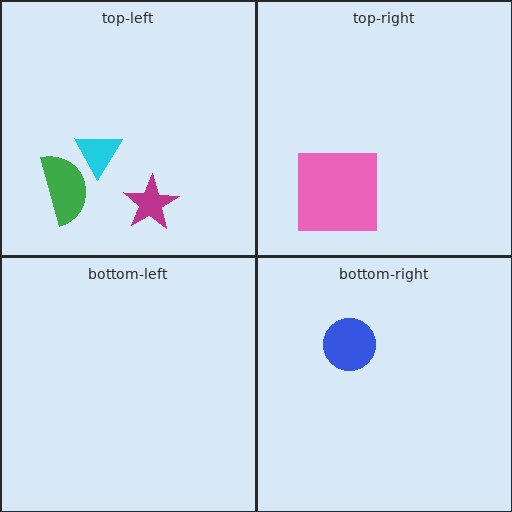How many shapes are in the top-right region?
1.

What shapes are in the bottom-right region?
The blue circle.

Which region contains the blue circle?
The bottom-right region.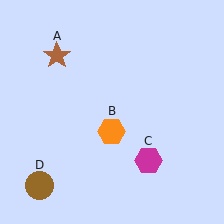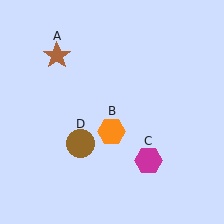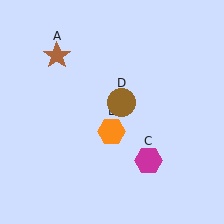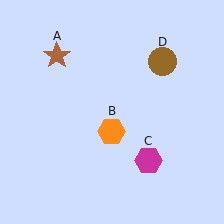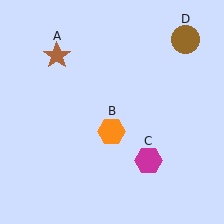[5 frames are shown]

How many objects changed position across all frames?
1 object changed position: brown circle (object D).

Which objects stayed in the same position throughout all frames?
Brown star (object A) and orange hexagon (object B) and magenta hexagon (object C) remained stationary.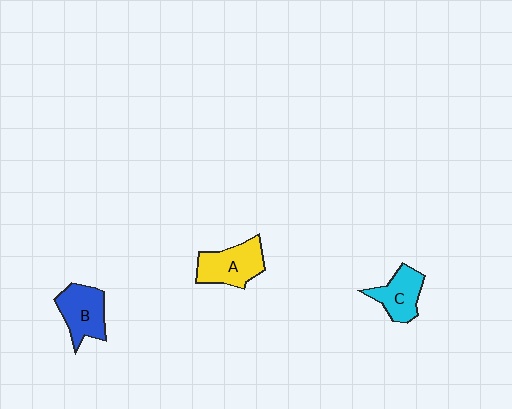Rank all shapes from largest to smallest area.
From largest to smallest: A (yellow), B (blue), C (cyan).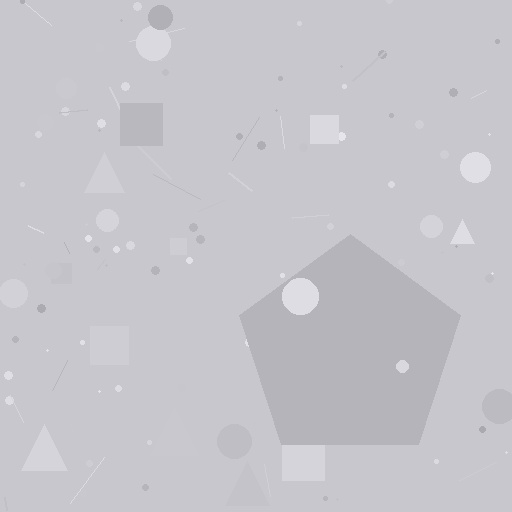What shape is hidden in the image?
A pentagon is hidden in the image.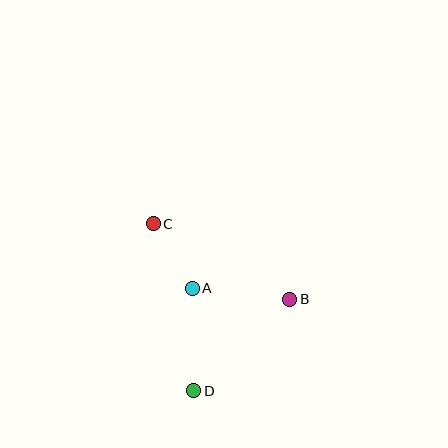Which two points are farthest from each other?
Points C and D are farthest from each other.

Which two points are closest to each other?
Points A and C are closest to each other.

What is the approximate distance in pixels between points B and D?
The distance between B and D is approximately 133 pixels.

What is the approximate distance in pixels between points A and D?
The distance between A and D is approximately 102 pixels.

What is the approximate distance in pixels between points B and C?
The distance between B and C is approximately 156 pixels.